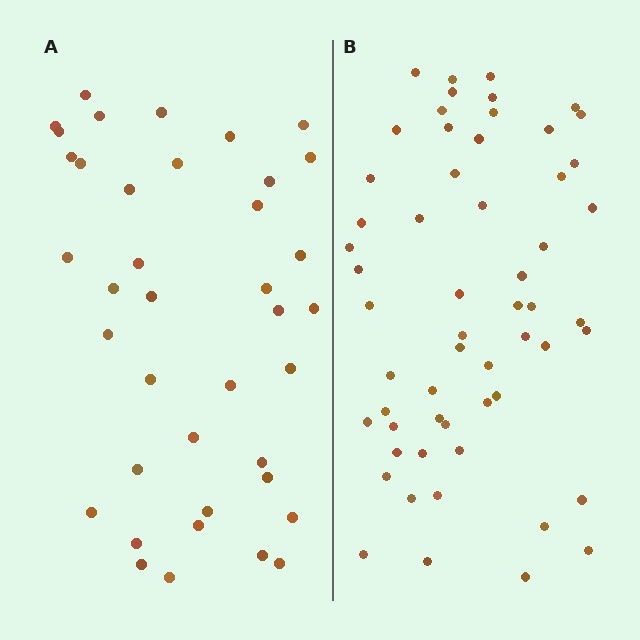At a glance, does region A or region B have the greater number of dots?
Region B (the right region) has more dots.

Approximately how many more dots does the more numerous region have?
Region B has approximately 20 more dots than region A.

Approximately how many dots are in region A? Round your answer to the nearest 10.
About 40 dots. (The exact count is 39, which rounds to 40.)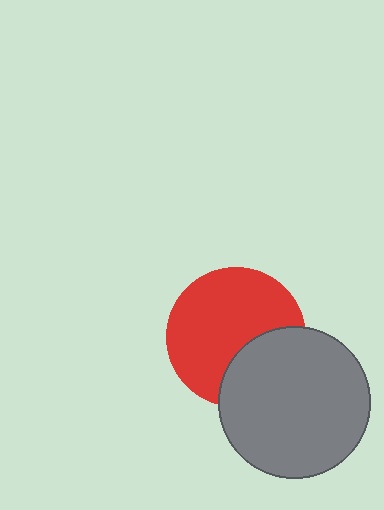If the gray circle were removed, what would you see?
You would see the complete red circle.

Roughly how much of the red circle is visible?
Most of it is visible (roughly 69%).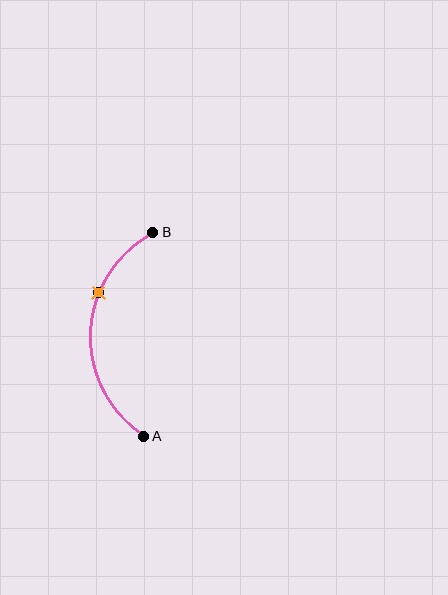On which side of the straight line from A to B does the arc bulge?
The arc bulges to the left of the straight line connecting A and B.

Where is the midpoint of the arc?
The arc midpoint is the point on the curve farthest from the straight line joining A and B. It sits to the left of that line.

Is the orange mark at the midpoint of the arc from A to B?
No. The orange mark lies on the arc but is closer to endpoint B. The arc midpoint would be at the point on the curve equidistant along the arc from both A and B.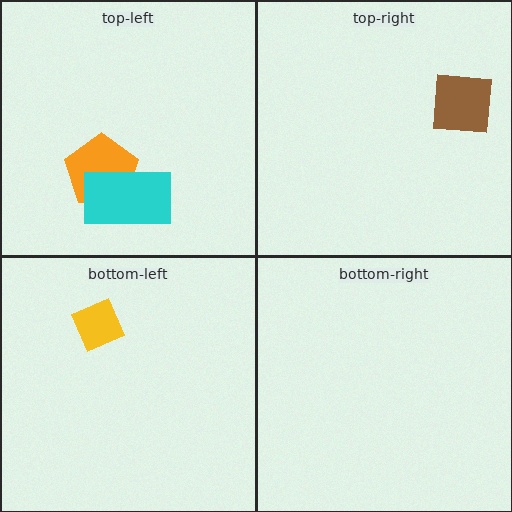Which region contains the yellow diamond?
The bottom-left region.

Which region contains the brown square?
The top-right region.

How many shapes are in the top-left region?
2.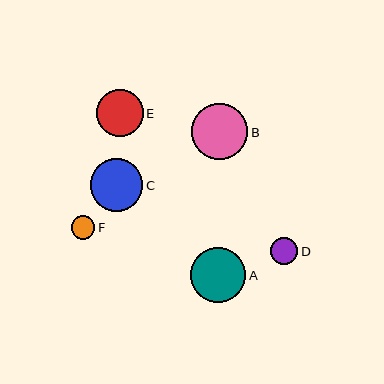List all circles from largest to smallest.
From largest to smallest: B, A, C, E, D, F.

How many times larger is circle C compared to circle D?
Circle C is approximately 2.0 times the size of circle D.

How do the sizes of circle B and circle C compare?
Circle B and circle C are approximately the same size.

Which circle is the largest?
Circle B is the largest with a size of approximately 56 pixels.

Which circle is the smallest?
Circle F is the smallest with a size of approximately 23 pixels.